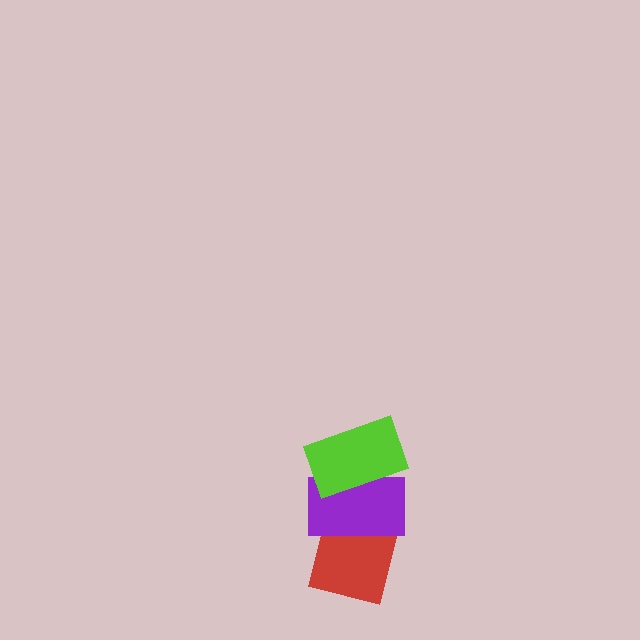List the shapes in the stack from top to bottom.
From top to bottom: the lime rectangle, the purple rectangle, the red square.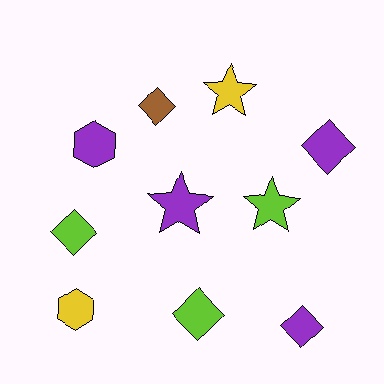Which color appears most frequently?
Purple, with 4 objects.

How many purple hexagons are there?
There is 1 purple hexagon.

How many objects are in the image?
There are 10 objects.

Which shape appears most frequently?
Diamond, with 5 objects.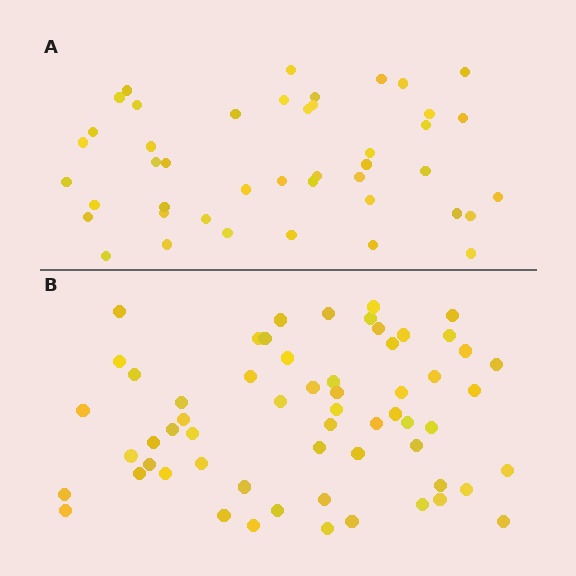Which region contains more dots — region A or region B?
Region B (the bottom region) has more dots.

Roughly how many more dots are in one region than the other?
Region B has approximately 15 more dots than region A.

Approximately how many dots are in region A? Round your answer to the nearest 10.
About 40 dots. (The exact count is 44, which rounds to 40.)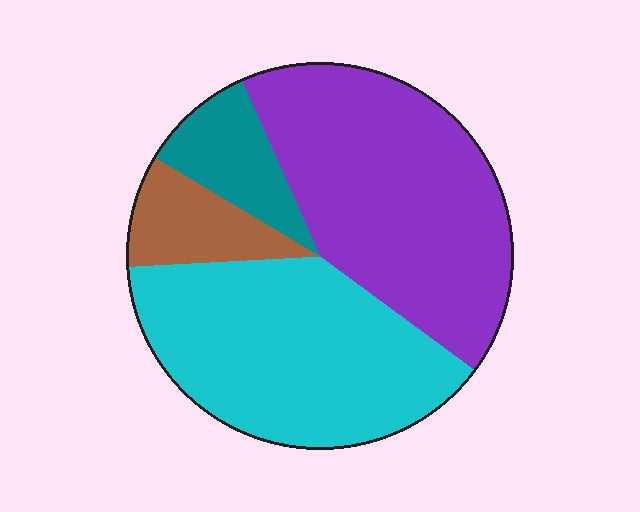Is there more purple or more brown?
Purple.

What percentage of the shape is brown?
Brown takes up about one tenth (1/10) of the shape.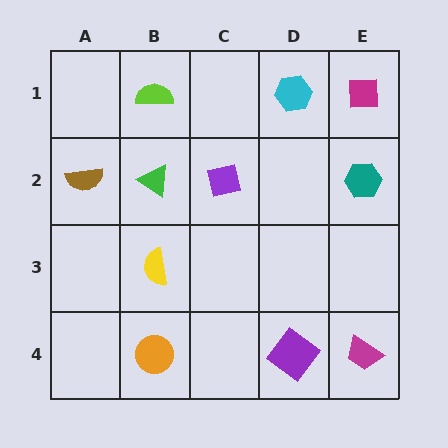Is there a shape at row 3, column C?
No, that cell is empty.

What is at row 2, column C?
A purple square.